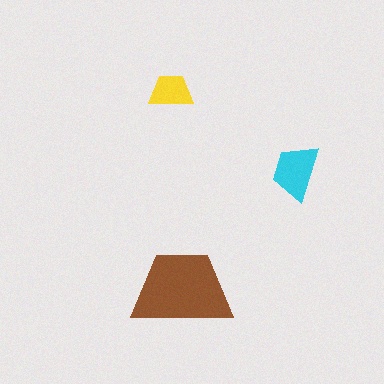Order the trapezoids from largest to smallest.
the brown one, the cyan one, the yellow one.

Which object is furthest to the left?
The yellow trapezoid is leftmost.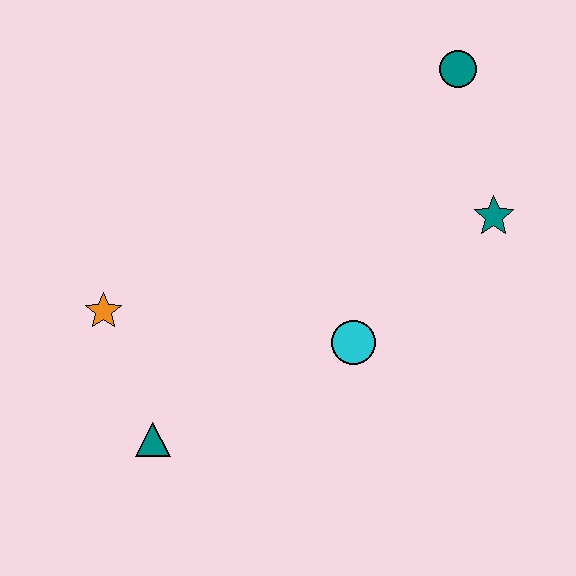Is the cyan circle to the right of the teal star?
No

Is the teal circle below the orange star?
No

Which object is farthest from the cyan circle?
The teal circle is farthest from the cyan circle.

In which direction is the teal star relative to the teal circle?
The teal star is below the teal circle.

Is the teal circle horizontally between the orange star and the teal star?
Yes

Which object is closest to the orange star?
The teal triangle is closest to the orange star.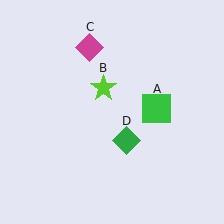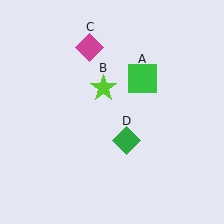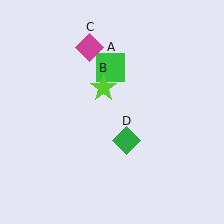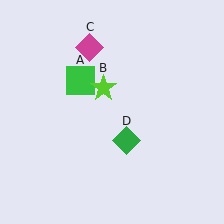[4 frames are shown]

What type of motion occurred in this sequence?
The green square (object A) rotated counterclockwise around the center of the scene.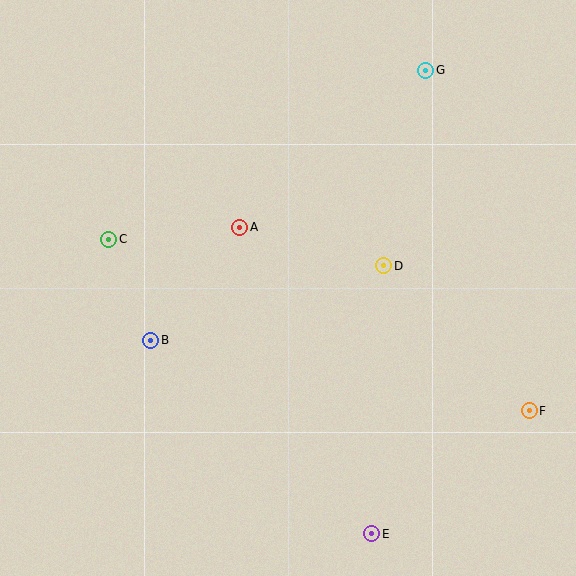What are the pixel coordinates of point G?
Point G is at (426, 70).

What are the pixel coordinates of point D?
Point D is at (384, 266).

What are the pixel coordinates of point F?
Point F is at (529, 411).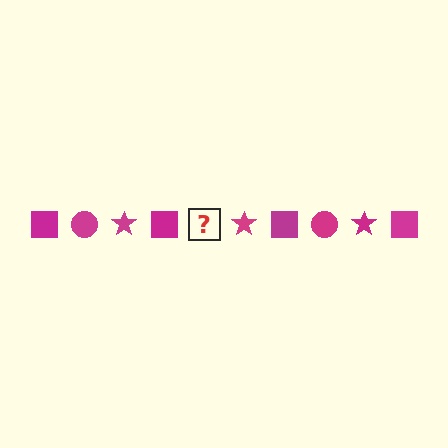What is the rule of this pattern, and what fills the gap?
The rule is that the pattern cycles through square, circle, star shapes in magenta. The gap should be filled with a magenta circle.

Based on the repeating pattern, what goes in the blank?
The blank should be a magenta circle.